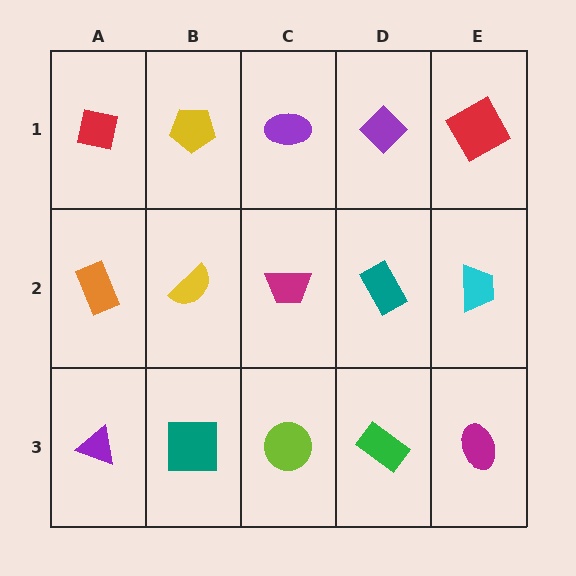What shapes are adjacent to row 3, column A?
An orange rectangle (row 2, column A), a teal square (row 3, column B).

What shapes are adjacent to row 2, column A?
A red square (row 1, column A), a purple triangle (row 3, column A), a yellow semicircle (row 2, column B).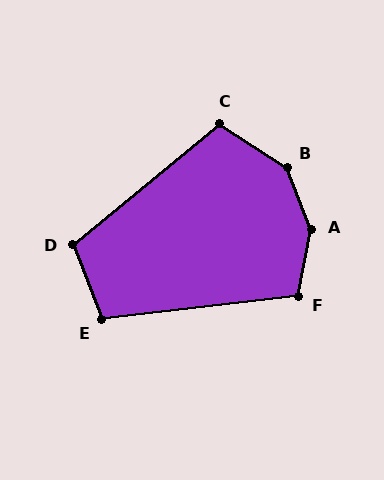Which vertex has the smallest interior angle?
E, at approximately 105 degrees.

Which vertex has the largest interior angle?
A, at approximately 147 degrees.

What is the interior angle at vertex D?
Approximately 108 degrees (obtuse).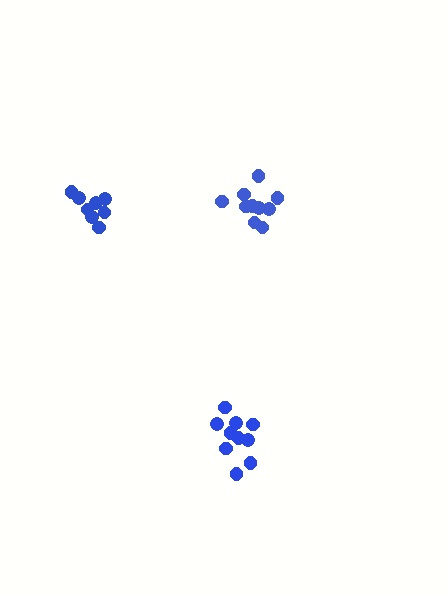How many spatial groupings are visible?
There are 3 spatial groupings.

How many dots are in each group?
Group 1: 10 dots, Group 2: 8 dots, Group 3: 10 dots (28 total).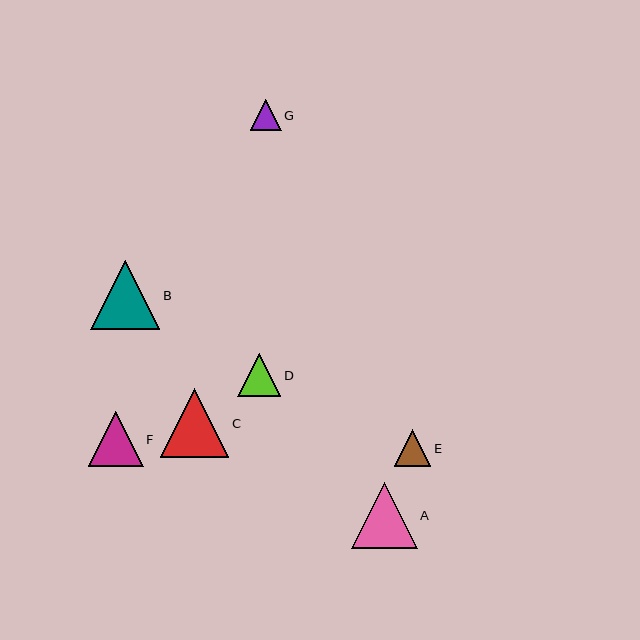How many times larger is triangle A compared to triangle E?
Triangle A is approximately 1.8 times the size of triangle E.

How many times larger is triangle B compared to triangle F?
Triangle B is approximately 1.3 times the size of triangle F.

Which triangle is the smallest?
Triangle G is the smallest with a size of approximately 31 pixels.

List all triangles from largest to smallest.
From largest to smallest: B, C, A, F, D, E, G.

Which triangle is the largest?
Triangle B is the largest with a size of approximately 69 pixels.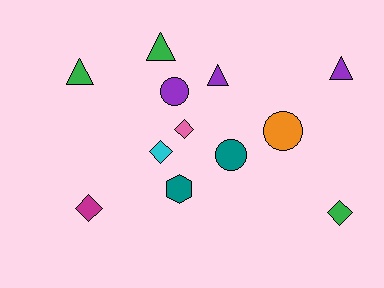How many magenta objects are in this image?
There is 1 magenta object.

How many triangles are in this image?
There are 4 triangles.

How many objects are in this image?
There are 12 objects.